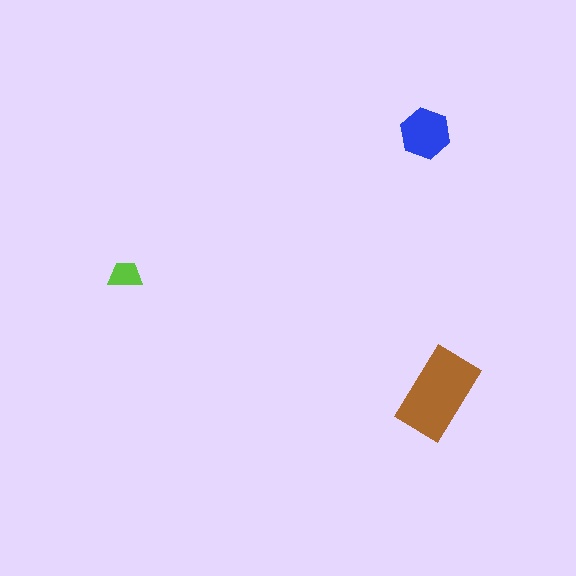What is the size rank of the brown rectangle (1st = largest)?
1st.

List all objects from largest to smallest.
The brown rectangle, the blue hexagon, the lime trapezoid.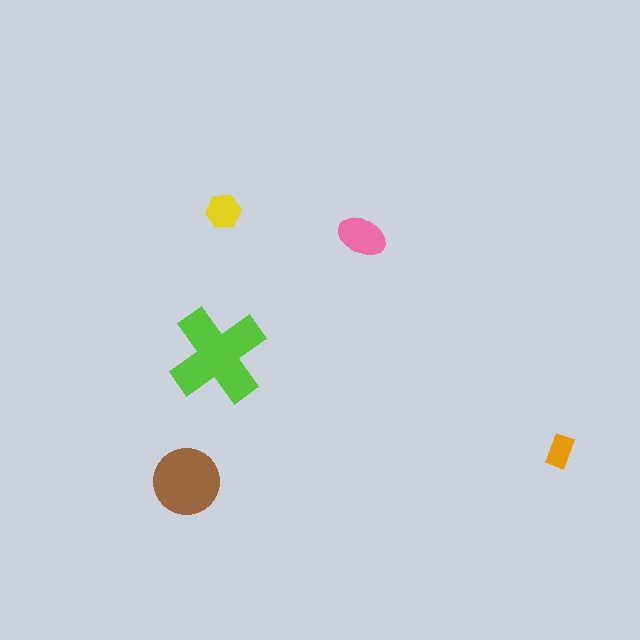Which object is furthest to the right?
The orange rectangle is rightmost.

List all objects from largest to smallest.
The lime cross, the brown circle, the pink ellipse, the yellow hexagon, the orange rectangle.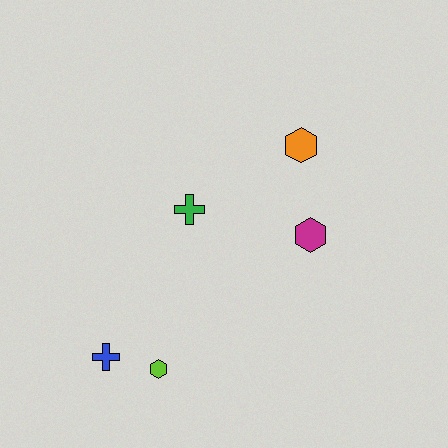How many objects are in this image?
There are 5 objects.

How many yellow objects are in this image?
There are no yellow objects.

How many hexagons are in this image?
There are 3 hexagons.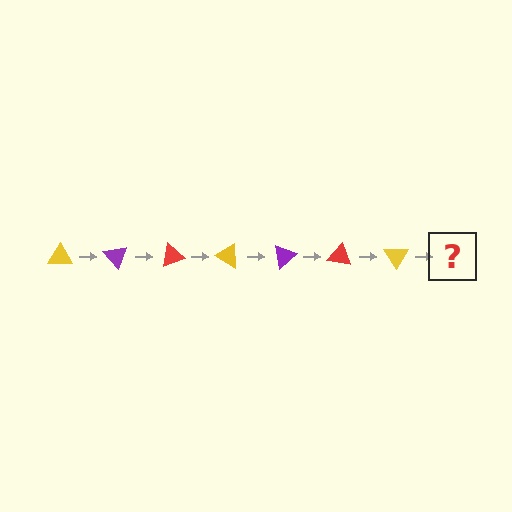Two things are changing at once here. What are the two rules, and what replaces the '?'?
The two rules are that it rotates 50 degrees each step and the color cycles through yellow, purple, and red. The '?' should be a purple triangle, rotated 350 degrees from the start.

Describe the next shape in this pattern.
It should be a purple triangle, rotated 350 degrees from the start.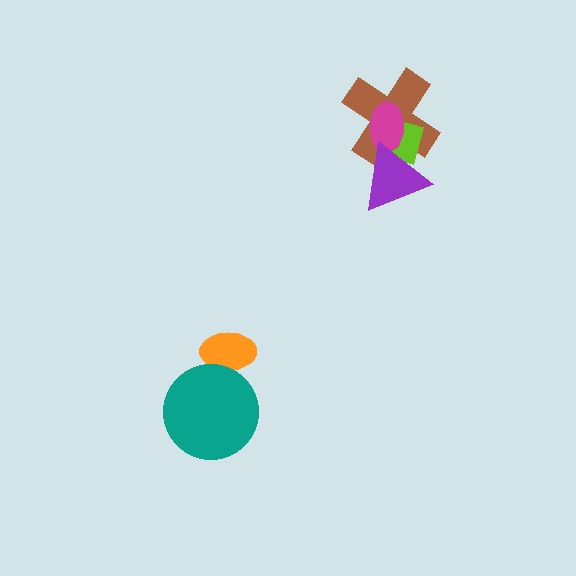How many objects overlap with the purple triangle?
3 objects overlap with the purple triangle.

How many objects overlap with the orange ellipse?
1 object overlaps with the orange ellipse.